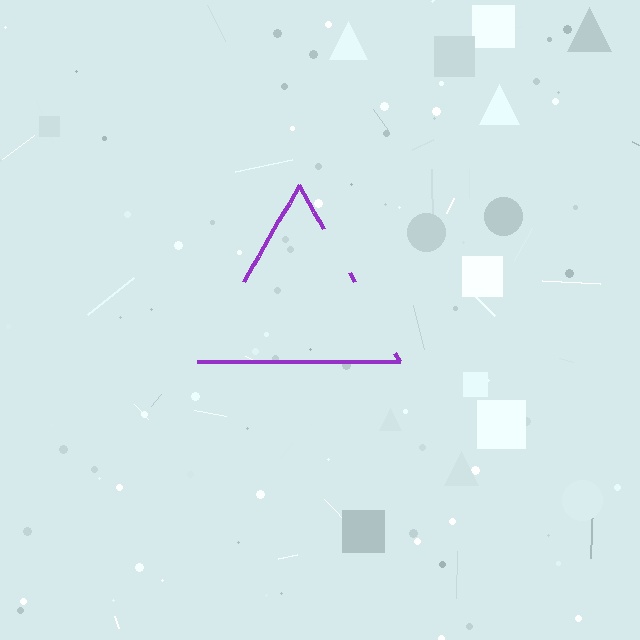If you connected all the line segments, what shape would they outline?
They would outline a triangle.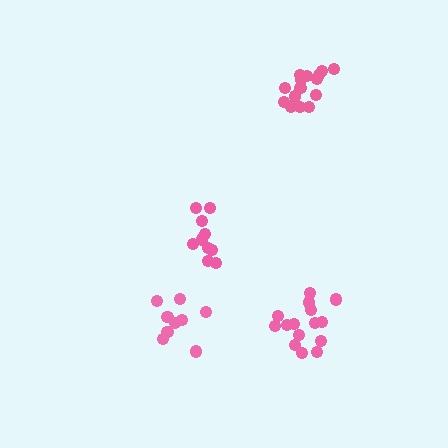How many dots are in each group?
Group 1: 15 dots, Group 2: 10 dots, Group 3: 10 dots, Group 4: 15 dots (50 total).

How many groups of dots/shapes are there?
There are 4 groups.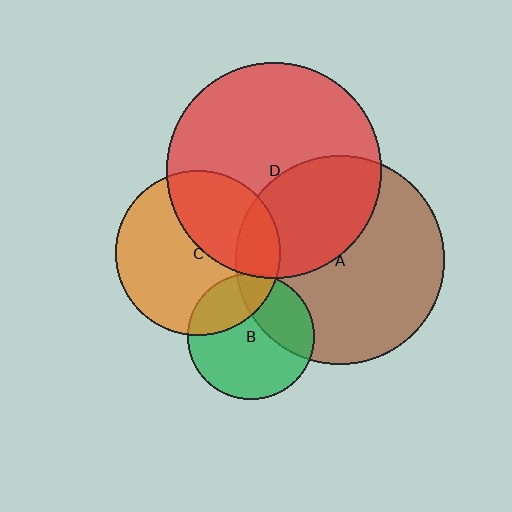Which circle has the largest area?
Circle D (red).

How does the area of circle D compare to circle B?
Approximately 2.9 times.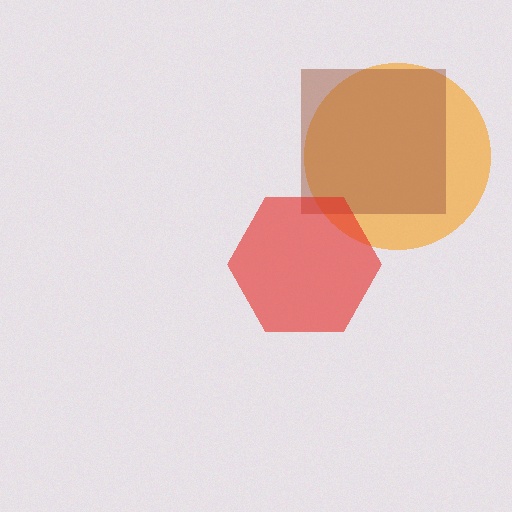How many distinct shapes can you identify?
There are 3 distinct shapes: an orange circle, a brown square, a red hexagon.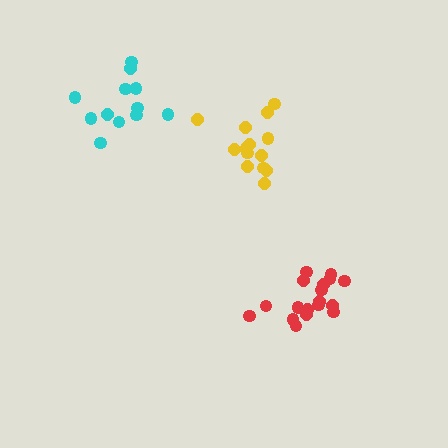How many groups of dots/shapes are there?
There are 3 groups.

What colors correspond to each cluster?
The clusters are colored: yellow, cyan, red.